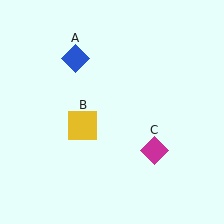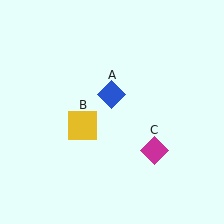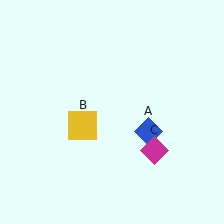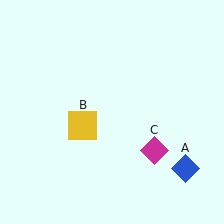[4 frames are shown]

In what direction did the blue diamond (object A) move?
The blue diamond (object A) moved down and to the right.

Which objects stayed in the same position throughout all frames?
Yellow square (object B) and magenta diamond (object C) remained stationary.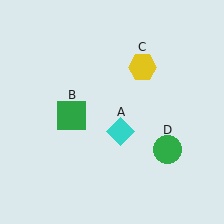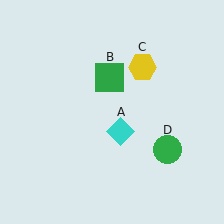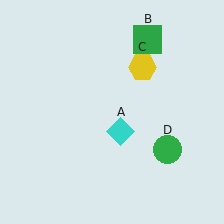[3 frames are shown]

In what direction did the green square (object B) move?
The green square (object B) moved up and to the right.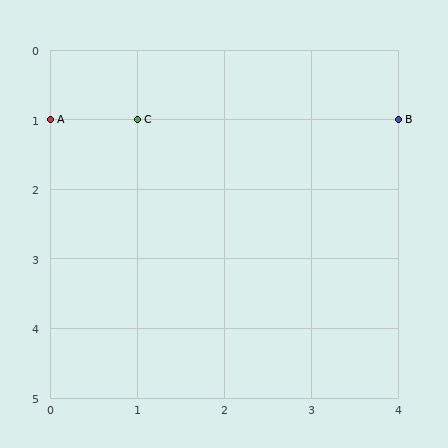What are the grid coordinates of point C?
Point C is at grid coordinates (1, 1).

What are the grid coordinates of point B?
Point B is at grid coordinates (4, 1).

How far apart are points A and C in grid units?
Points A and C are 1 column apart.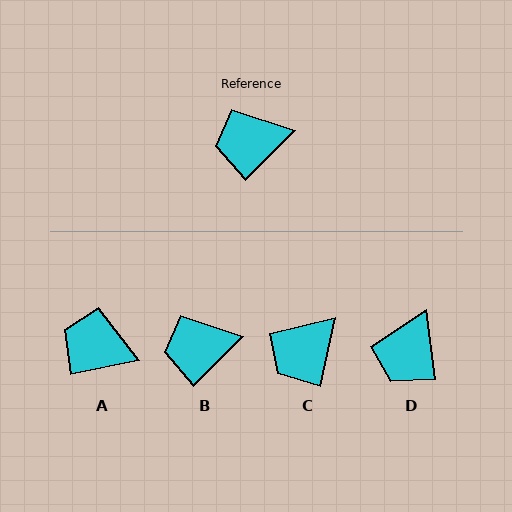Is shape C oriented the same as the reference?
No, it is off by about 33 degrees.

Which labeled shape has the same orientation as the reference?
B.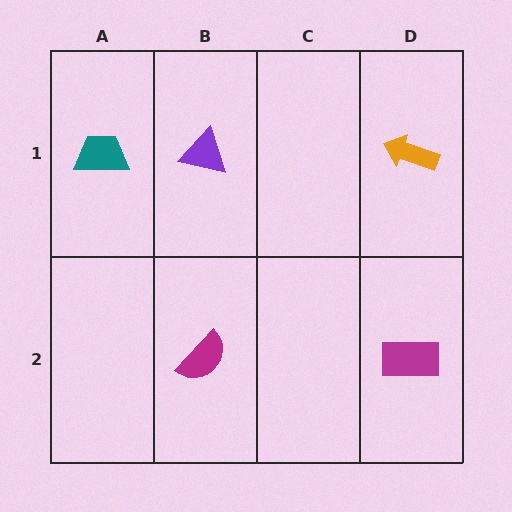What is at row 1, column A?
A teal trapezoid.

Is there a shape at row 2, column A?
No, that cell is empty.